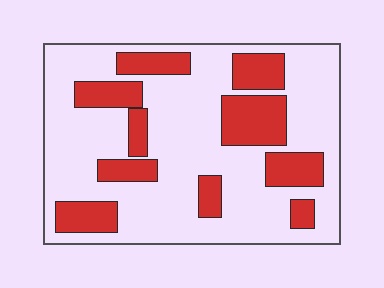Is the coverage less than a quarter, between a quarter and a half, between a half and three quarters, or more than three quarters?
Between a quarter and a half.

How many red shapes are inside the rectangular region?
10.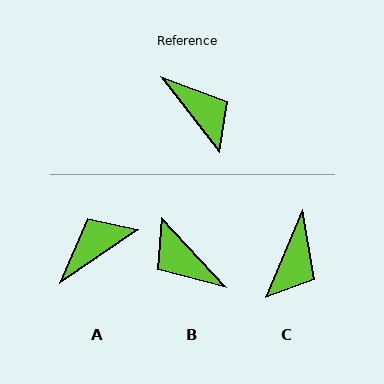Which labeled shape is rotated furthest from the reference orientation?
B, about 174 degrees away.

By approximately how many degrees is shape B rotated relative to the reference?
Approximately 174 degrees clockwise.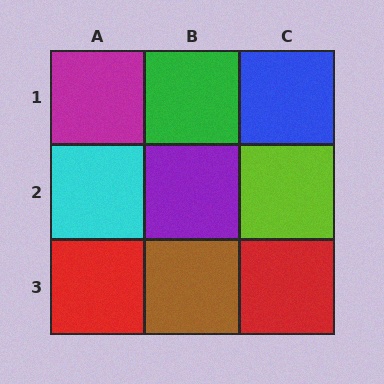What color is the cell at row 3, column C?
Red.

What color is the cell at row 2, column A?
Cyan.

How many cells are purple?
1 cell is purple.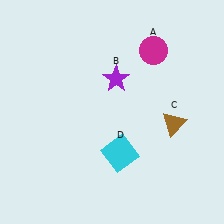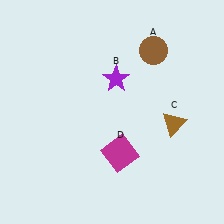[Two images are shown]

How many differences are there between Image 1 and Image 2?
There are 2 differences between the two images.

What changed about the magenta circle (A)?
In Image 1, A is magenta. In Image 2, it changed to brown.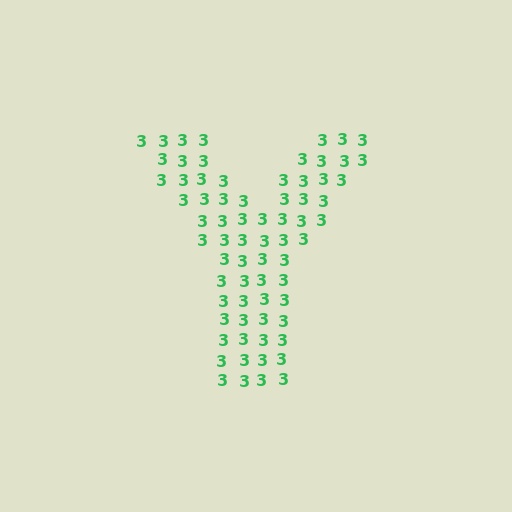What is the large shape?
The large shape is the letter Y.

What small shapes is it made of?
It is made of small digit 3's.